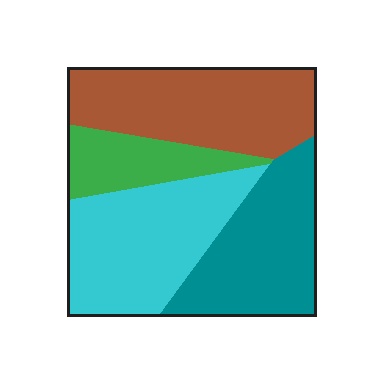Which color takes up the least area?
Green, at roughly 15%.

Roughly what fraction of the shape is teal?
Teal takes up between a sixth and a third of the shape.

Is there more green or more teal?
Teal.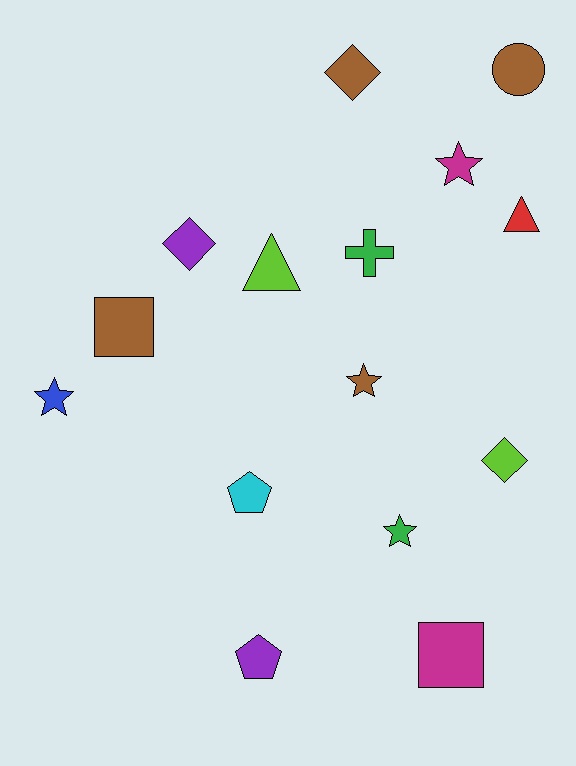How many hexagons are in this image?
There are no hexagons.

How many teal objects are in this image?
There are no teal objects.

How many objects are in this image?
There are 15 objects.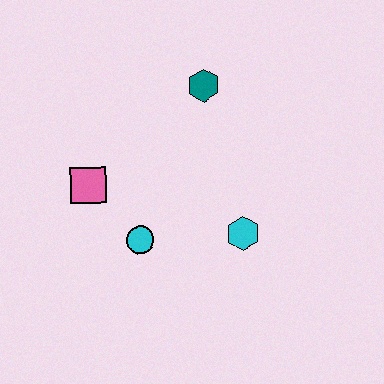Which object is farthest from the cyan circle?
The teal hexagon is farthest from the cyan circle.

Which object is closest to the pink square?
The cyan circle is closest to the pink square.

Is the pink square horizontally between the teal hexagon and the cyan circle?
No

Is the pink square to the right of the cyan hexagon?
No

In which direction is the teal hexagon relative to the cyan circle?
The teal hexagon is above the cyan circle.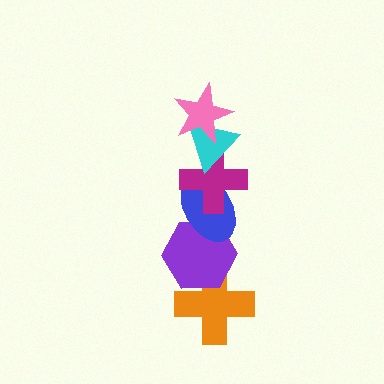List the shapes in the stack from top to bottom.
From top to bottom: the pink star, the cyan triangle, the magenta cross, the blue ellipse, the purple hexagon, the orange cross.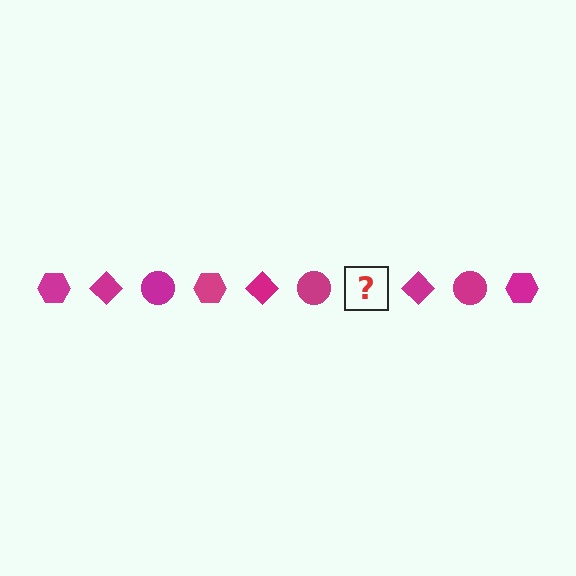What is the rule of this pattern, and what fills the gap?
The rule is that the pattern cycles through hexagon, diamond, circle shapes in magenta. The gap should be filled with a magenta hexagon.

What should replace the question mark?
The question mark should be replaced with a magenta hexagon.